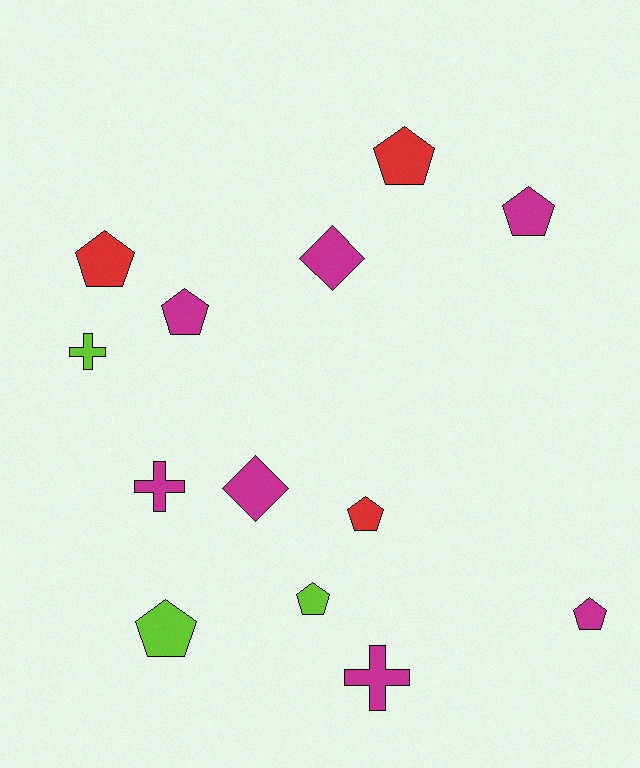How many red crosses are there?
There are no red crosses.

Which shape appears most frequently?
Pentagon, with 8 objects.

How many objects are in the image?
There are 13 objects.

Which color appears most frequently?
Magenta, with 7 objects.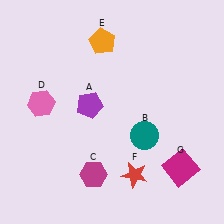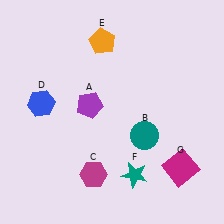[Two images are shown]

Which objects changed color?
D changed from pink to blue. F changed from red to teal.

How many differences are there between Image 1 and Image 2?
There are 2 differences between the two images.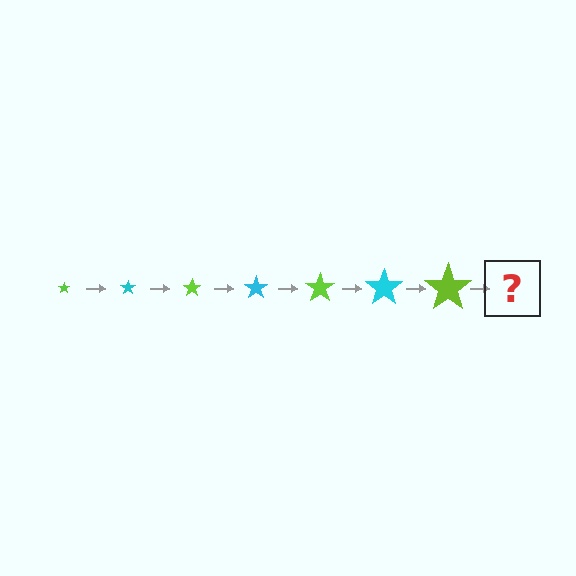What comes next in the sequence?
The next element should be a cyan star, larger than the previous one.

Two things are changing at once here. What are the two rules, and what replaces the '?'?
The two rules are that the star grows larger each step and the color cycles through lime and cyan. The '?' should be a cyan star, larger than the previous one.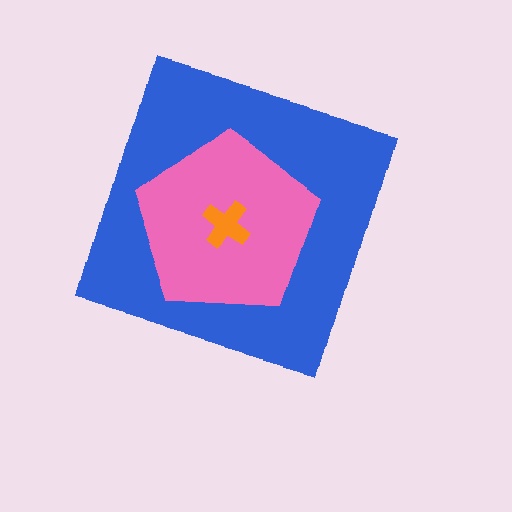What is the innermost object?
The orange cross.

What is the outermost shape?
The blue diamond.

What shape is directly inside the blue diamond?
The pink pentagon.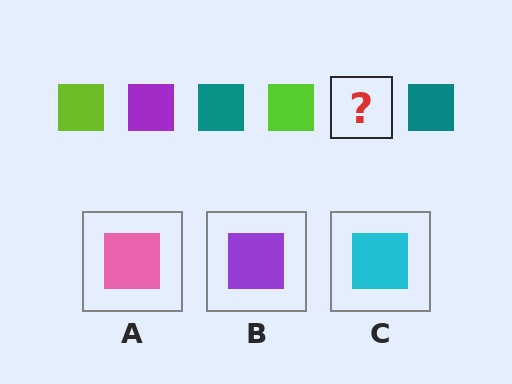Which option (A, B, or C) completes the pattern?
B.